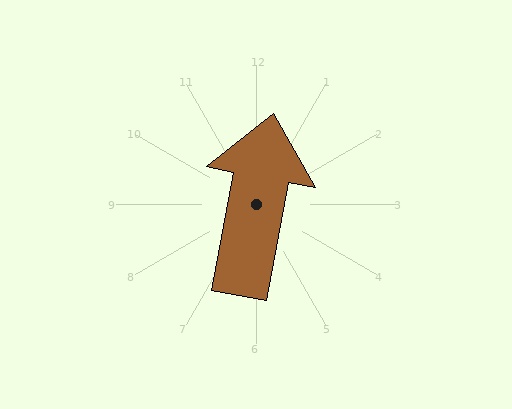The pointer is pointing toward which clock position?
Roughly 12 o'clock.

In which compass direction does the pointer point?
North.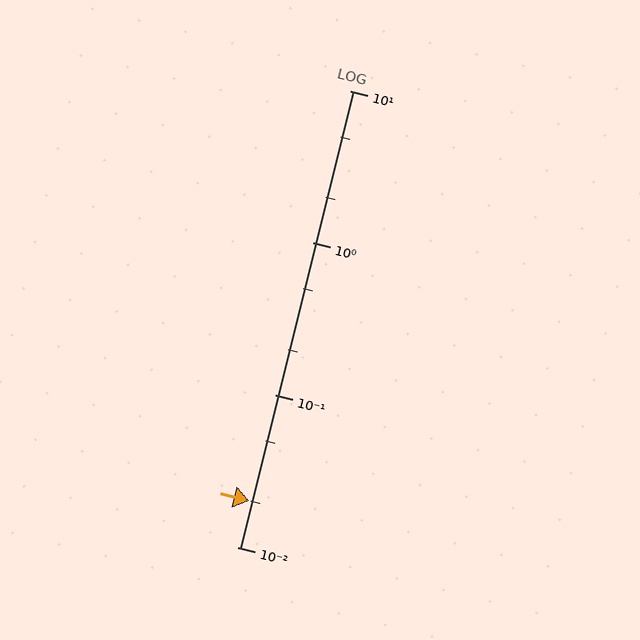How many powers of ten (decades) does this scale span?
The scale spans 3 decades, from 0.01 to 10.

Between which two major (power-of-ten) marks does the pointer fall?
The pointer is between 0.01 and 0.1.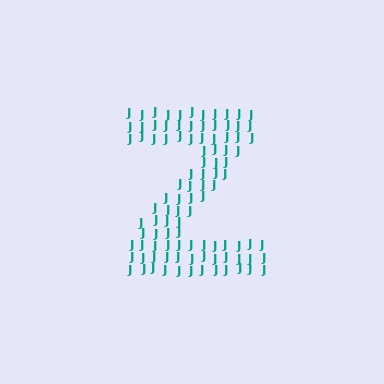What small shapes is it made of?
It is made of small letter J's.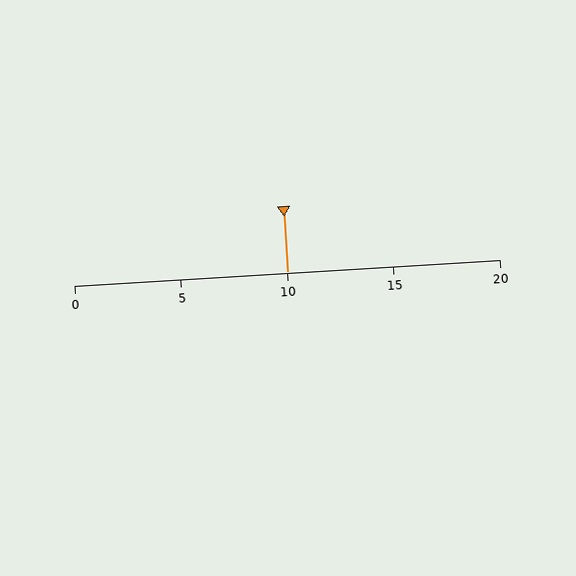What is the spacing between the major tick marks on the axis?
The major ticks are spaced 5 apart.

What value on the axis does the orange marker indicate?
The marker indicates approximately 10.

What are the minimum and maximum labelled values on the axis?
The axis runs from 0 to 20.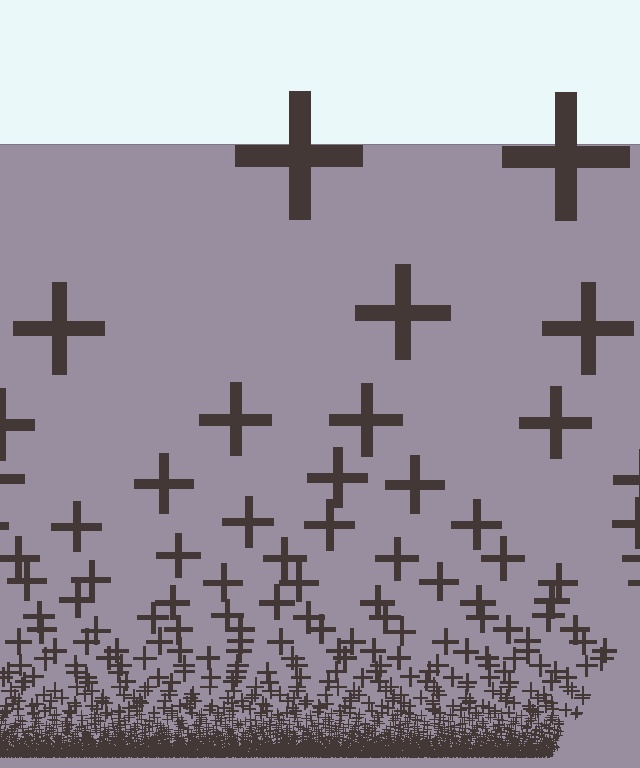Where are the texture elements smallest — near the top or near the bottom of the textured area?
Near the bottom.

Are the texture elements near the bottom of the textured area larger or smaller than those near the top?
Smaller. The gradient is inverted — elements near the bottom are smaller and denser.